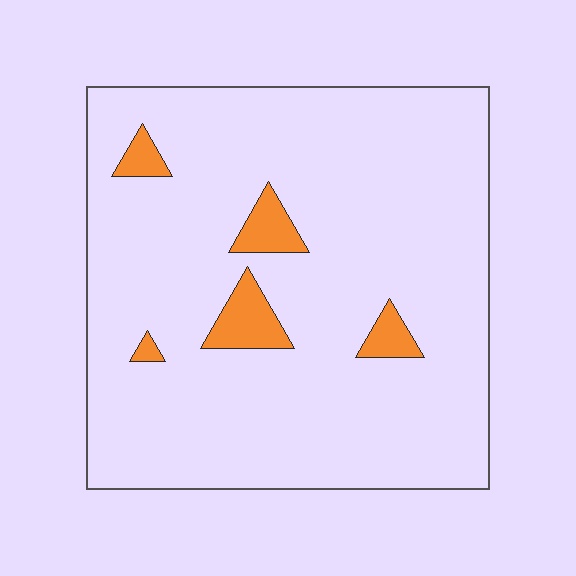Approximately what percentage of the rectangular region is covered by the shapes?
Approximately 5%.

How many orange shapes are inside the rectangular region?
5.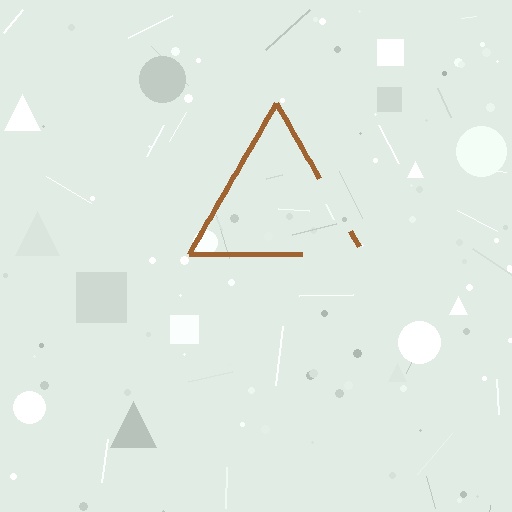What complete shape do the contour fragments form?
The contour fragments form a triangle.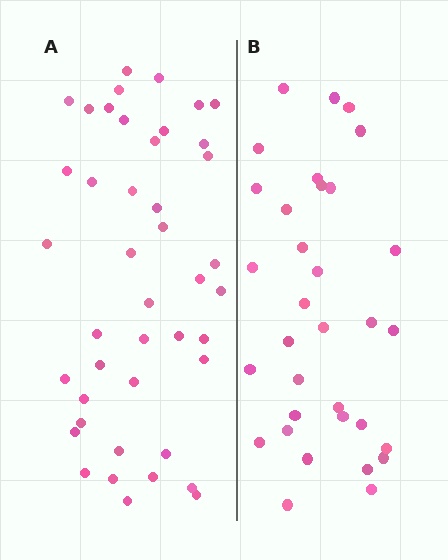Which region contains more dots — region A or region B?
Region A (the left region) has more dots.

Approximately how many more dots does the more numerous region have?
Region A has roughly 10 or so more dots than region B.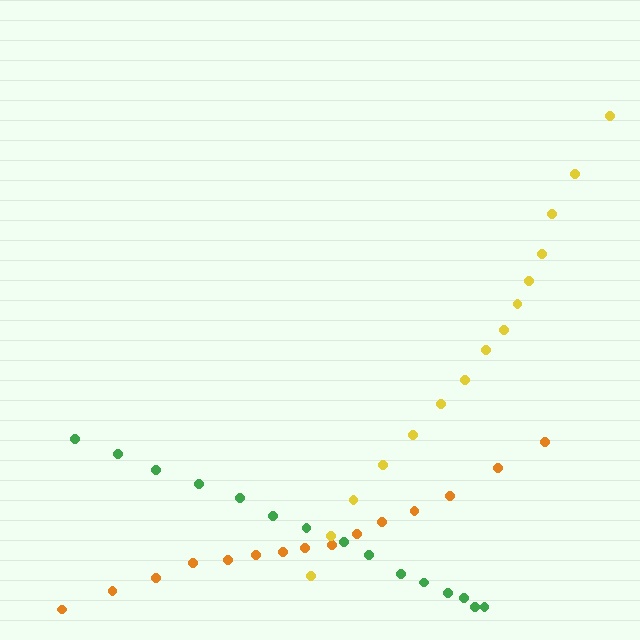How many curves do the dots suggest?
There are 3 distinct paths.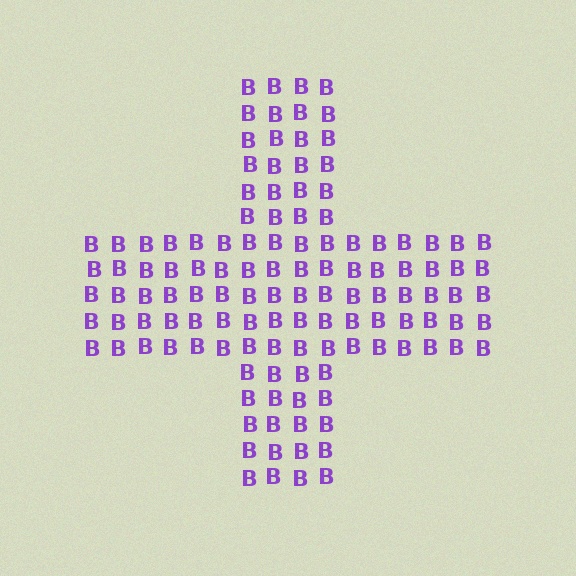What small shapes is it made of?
It is made of small letter B's.